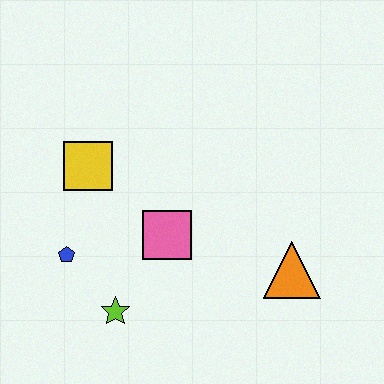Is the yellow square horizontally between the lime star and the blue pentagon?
Yes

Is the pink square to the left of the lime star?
No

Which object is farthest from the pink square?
The orange triangle is farthest from the pink square.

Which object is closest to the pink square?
The lime star is closest to the pink square.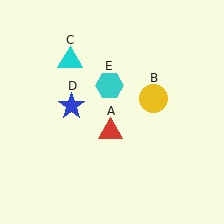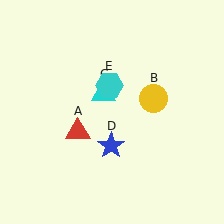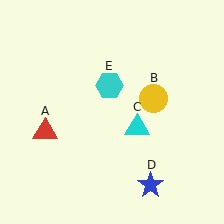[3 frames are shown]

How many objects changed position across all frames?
3 objects changed position: red triangle (object A), cyan triangle (object C), blue star (object D).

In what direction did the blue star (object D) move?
The blue star (object D) moved down and to the right.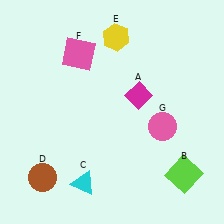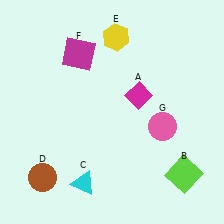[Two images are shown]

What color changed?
The square (F) changed from pink in Image 1 to magenta in Image 2.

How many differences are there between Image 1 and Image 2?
There is 1 difference between the two images.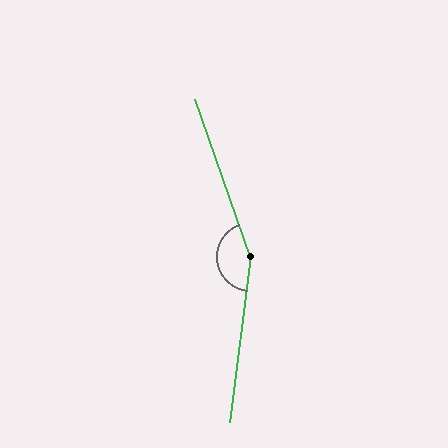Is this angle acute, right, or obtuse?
It is obtuse.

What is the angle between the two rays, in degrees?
Approximately 153 degrees.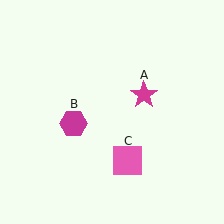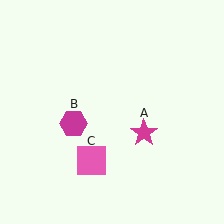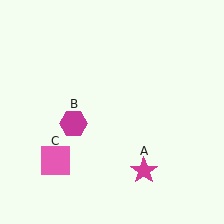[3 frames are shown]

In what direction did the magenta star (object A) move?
The magenta star (object A) moved down.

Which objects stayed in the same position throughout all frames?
Magenta hexagon (object B) remained stationary.